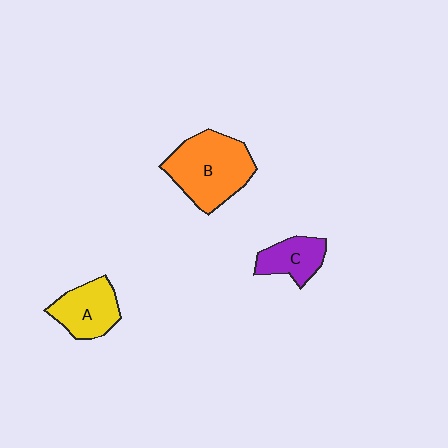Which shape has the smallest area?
Shape C (purple).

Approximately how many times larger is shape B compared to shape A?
Approximately 1.6 times.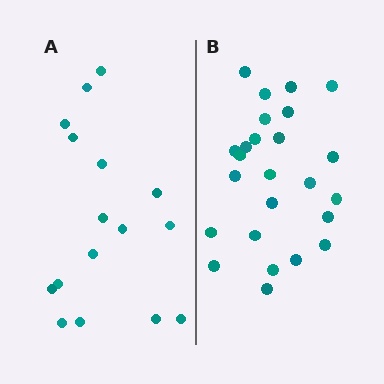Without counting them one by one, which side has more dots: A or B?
Region B (the right region) has more dots.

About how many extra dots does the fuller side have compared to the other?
Region B has roughly 8 or so more dots than region A.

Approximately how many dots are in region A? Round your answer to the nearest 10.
About 20 dots. (The exact count is 16, which rounds to 20.)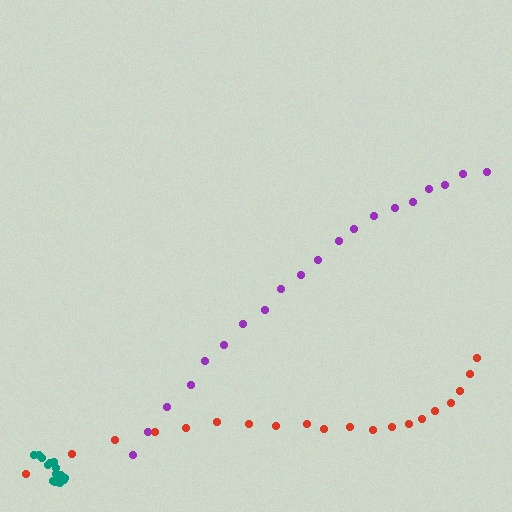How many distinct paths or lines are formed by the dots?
There are 3 distinct paths.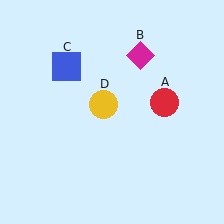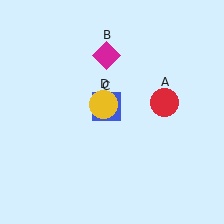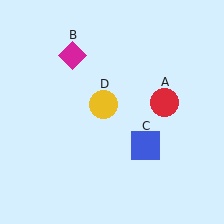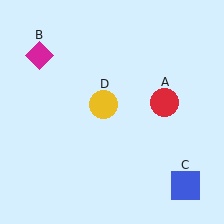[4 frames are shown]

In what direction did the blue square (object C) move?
The blue square (object C) moved down and to the right.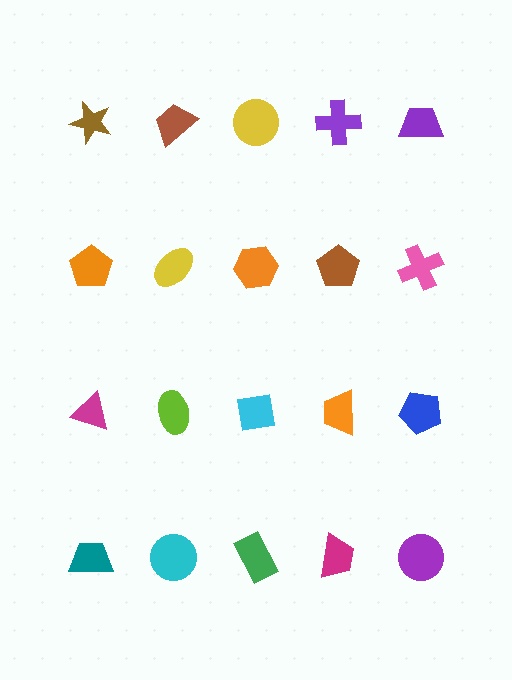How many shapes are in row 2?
5 shapes.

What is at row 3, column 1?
A magenta triangle.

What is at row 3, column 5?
A blue pentagon.